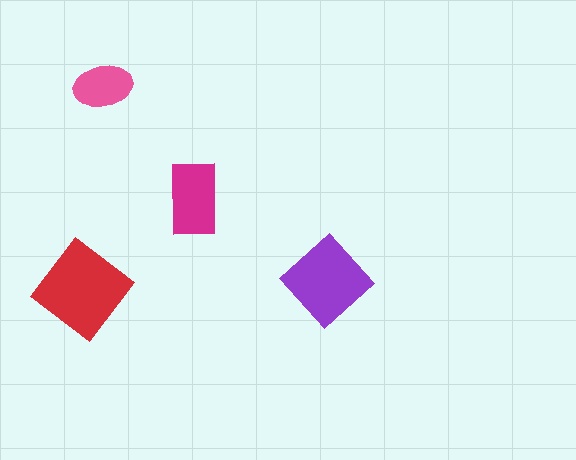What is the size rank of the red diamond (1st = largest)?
1st.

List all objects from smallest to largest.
The pink ellipse, the magenta rectangle, the purple diamond, the red diamond.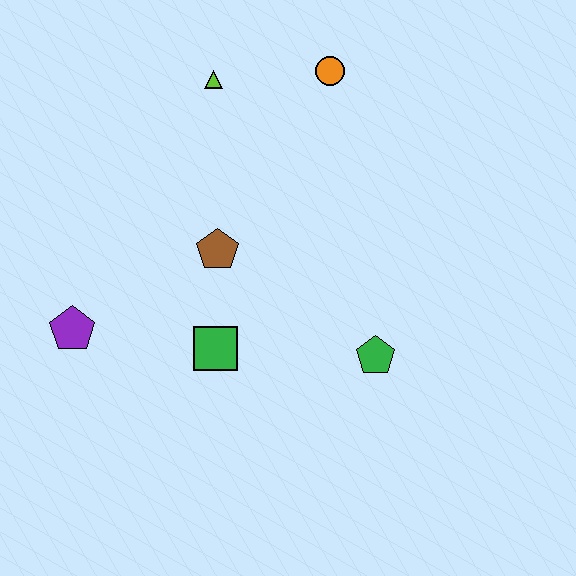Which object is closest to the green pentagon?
The green square is closest to the green pentagon.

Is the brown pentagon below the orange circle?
Yes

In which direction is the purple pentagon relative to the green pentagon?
The purple pentagon is to the left of the green pentagon.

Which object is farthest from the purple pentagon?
The orange circle is farthest from the purple pentagon.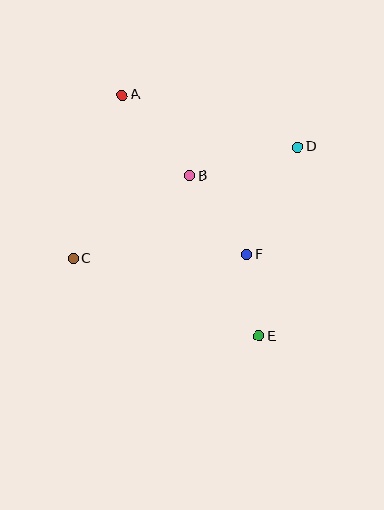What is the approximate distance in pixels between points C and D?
The distance between C and D is approximately 251 pixels.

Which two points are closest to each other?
Points E and F are closest to each other.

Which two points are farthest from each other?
Points A and E are farthest from each other.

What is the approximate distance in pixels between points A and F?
The distance between A and F is approximately 202 pixels.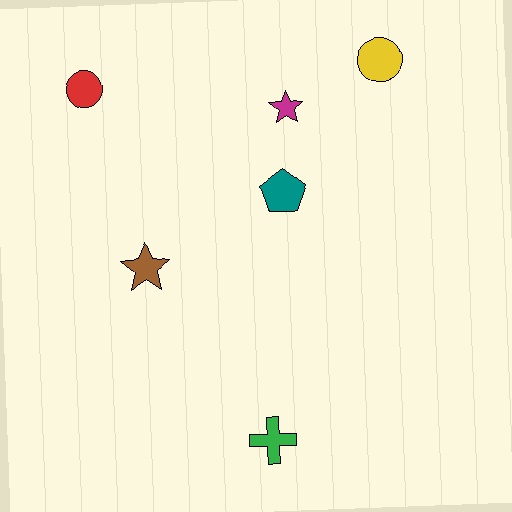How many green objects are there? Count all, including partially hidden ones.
There is 1 green object.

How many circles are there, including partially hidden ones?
There are 2 circles.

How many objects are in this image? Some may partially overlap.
There are 6 objects.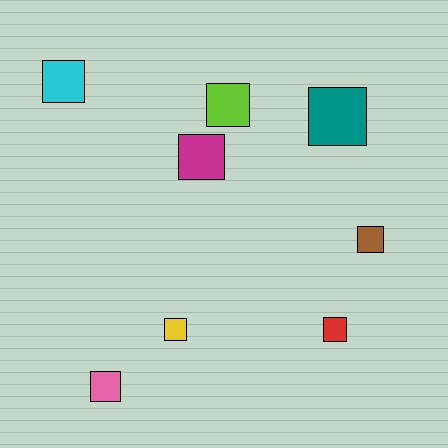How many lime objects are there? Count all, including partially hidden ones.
There is 1 lime object.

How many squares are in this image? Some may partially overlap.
There are 8 squares.